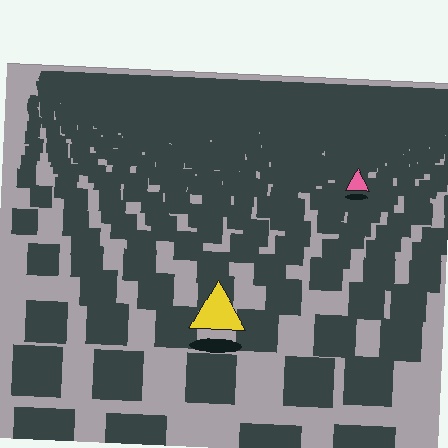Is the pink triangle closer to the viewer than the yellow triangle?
No. The yellow triangle is closer — you can tell from the texture gradient: the ground texture is coarser near it.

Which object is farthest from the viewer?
The pink triangle is farthest from the viewer. It appears smaller and the ground texture around it is denser.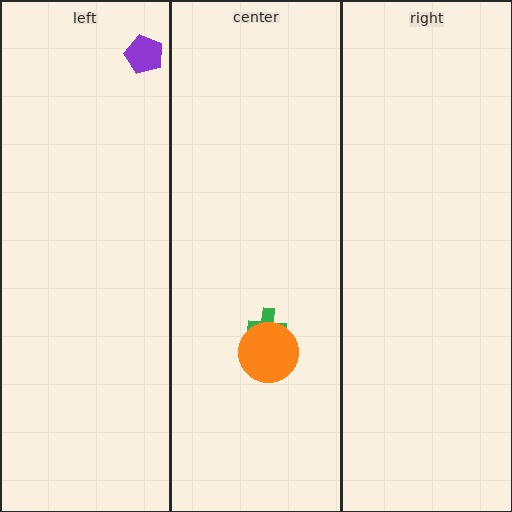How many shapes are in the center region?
2.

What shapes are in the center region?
The green cross, the orange circle.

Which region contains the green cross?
The center region.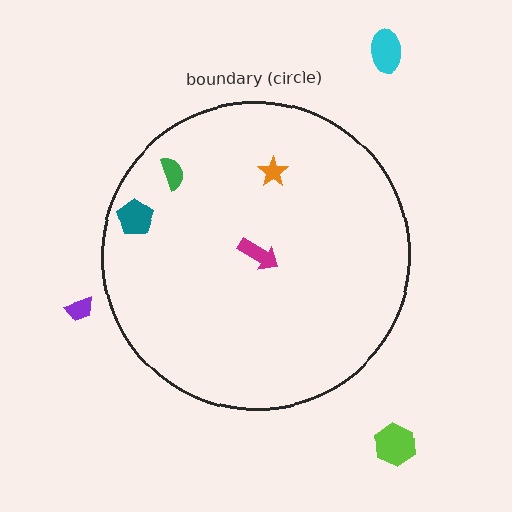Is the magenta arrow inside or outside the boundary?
Inside.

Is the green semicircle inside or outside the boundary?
Inside.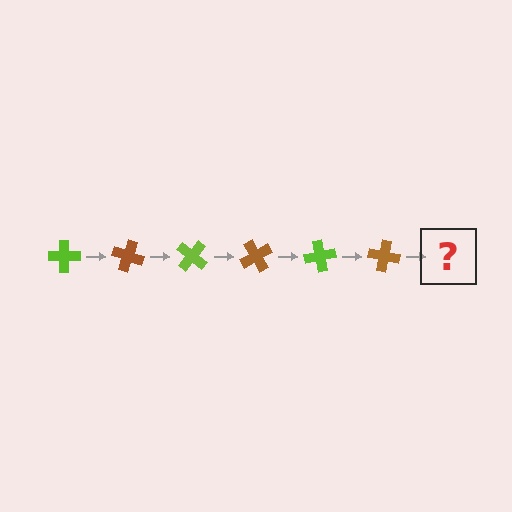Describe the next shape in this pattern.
It should be a lime cross, rotated 120 degrees from the start.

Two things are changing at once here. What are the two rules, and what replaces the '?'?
The two rules are that it rotates 20 degrees each step and the color cycles through lime and brown. The '?' should be a lime cross, rotated 120 degrees from the start.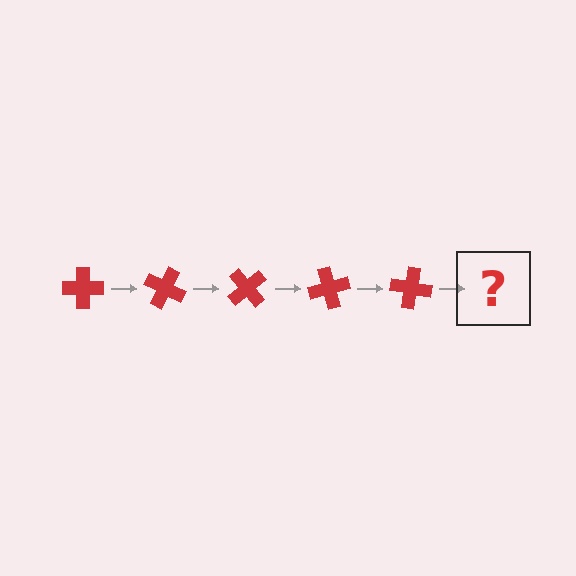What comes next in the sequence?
The next element should be a red cross rotated 125 degrees.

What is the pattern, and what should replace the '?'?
The pattern is that the cross rotates 25 degrees each step. The '?' should be a red cross rotated 125 degrees.